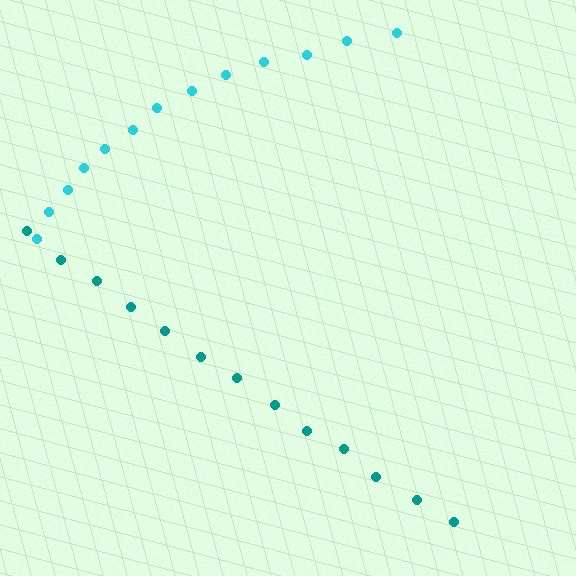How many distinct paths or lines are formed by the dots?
There are 2 distinct paths.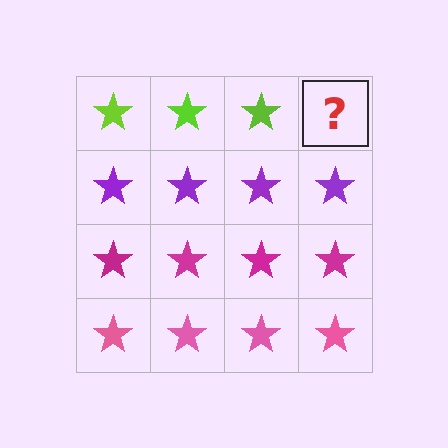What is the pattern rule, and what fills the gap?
The rule is that each row has a consistent color. The gap should be filled with a lime star.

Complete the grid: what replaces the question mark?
The question mark should be replaced with a lime star.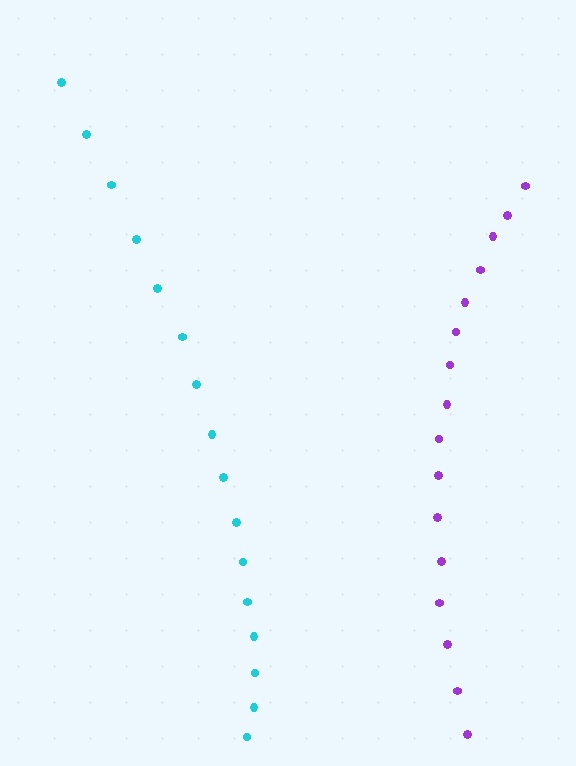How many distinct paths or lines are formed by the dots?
There are 2 distinct paths.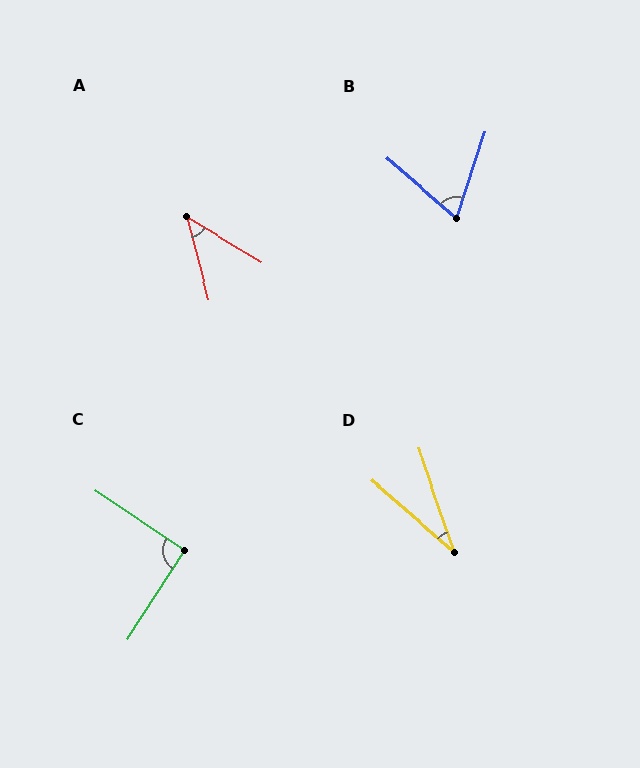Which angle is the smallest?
D, at approximately 30 degrees.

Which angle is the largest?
C, at approximately 91 degrees.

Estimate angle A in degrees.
Approximately 44 degrees.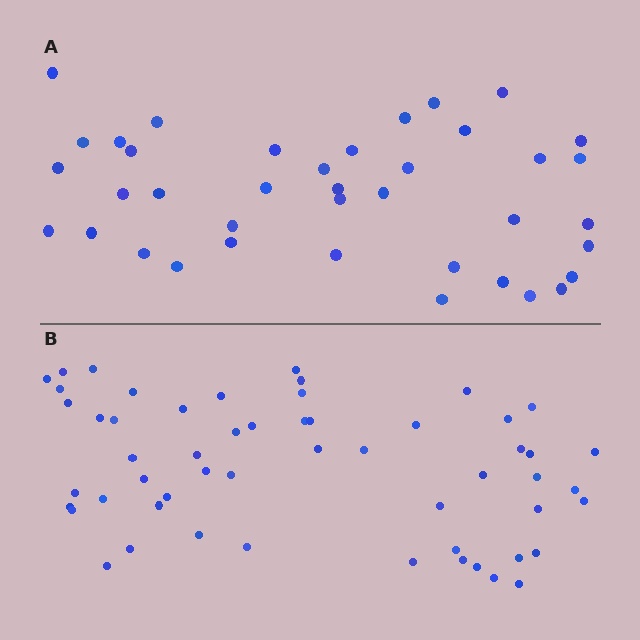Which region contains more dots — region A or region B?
Region B (the bottom region) has more dots.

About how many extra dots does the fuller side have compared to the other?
Region B has approximately 15 more dots than region A.